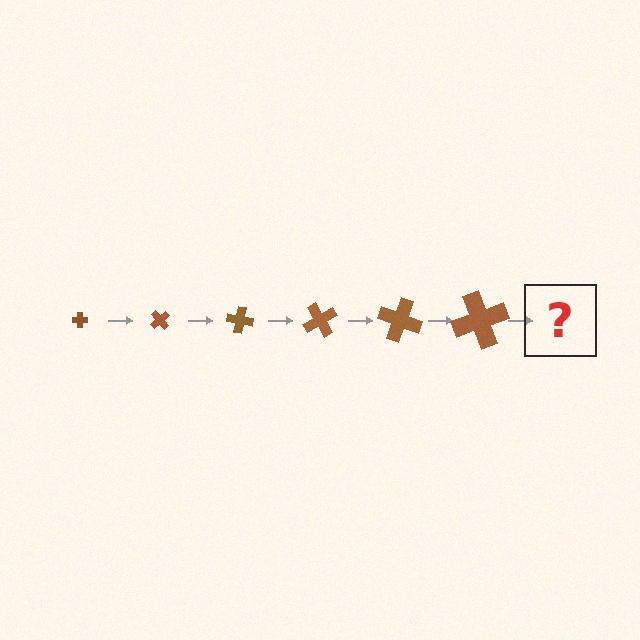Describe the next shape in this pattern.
It should be a cross, larger than the previous one and rotated 300 degrees from the start.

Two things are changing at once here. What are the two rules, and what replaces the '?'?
The two rules are that the cross grows larger each step and it rotates 50 degrees each step. The '?' should be a cross, larger than the previous one and rotated 300 degrees from the start.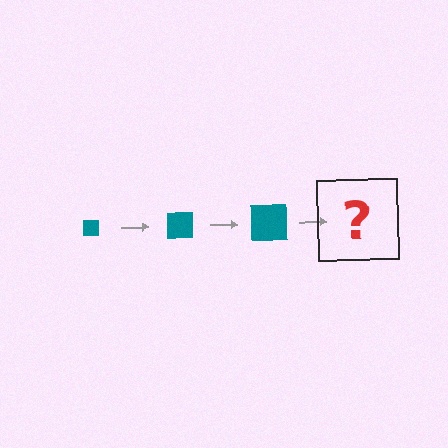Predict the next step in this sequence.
The next step is a teal square, larger than the previous one.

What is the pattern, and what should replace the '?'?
The pattern is that the square gets progressively larger each step. The '?' should be a teal square, larger than the previous one.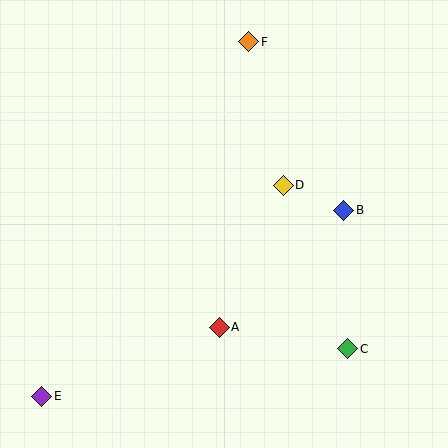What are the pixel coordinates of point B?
Point B is at (344, 210).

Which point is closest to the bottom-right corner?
Point C is closest to the bottom-right corner.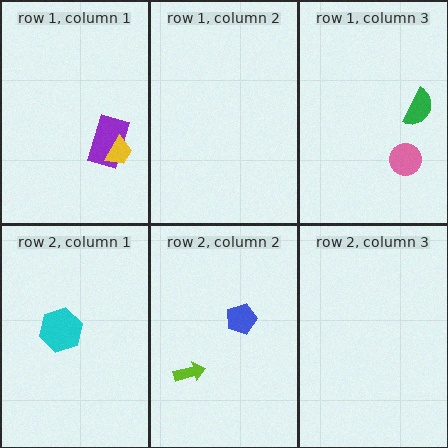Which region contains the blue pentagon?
The row 2, column 2 region.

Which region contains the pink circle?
The row 1, column 3 region.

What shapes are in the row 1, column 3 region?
The green semicircle, the pink circle.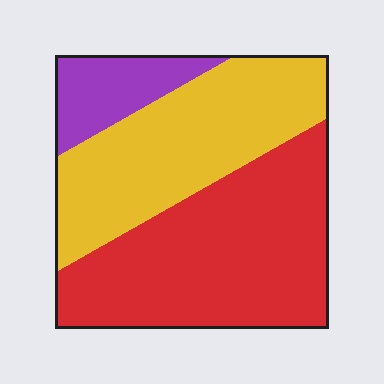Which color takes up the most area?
Red, at roughly 50%.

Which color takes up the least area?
Purple, at roughly 10%.